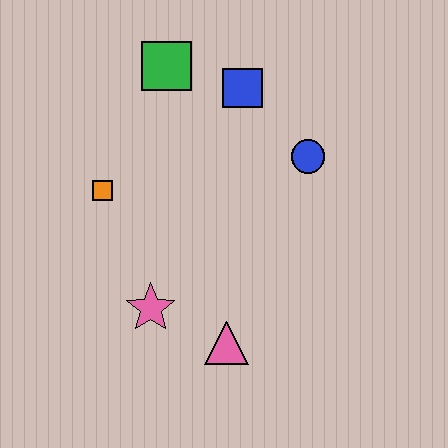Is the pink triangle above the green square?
No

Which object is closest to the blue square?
The green square is closest to the blue square.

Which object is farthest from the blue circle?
The pink star is farthest from the blue circle.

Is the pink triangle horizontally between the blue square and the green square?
Yes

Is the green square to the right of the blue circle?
No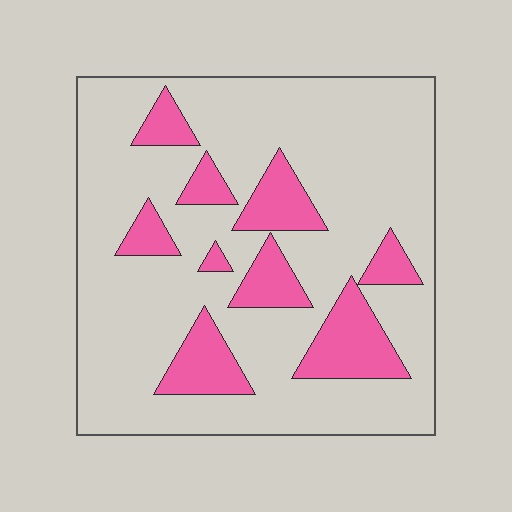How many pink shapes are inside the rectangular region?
9.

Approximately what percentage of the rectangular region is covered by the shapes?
Approximately 20%.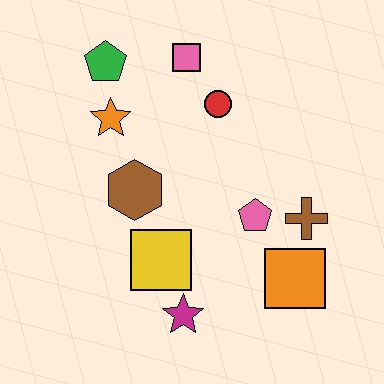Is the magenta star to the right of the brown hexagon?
Yes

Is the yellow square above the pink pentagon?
No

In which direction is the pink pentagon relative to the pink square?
The pink pentagon is below the pink square.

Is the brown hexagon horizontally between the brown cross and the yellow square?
No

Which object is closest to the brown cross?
The pink pentagon is closest to the brown cross.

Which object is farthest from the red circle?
The magenta star is farthest from the red circle.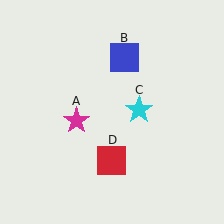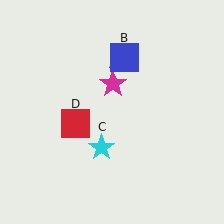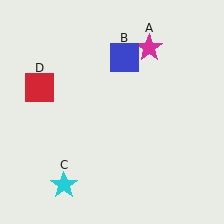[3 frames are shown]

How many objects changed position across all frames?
3 objects changed position: magenta star (object A), cyan star (object C), red square (object D).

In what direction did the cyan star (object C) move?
The cyan star (object C) moved down and to the left.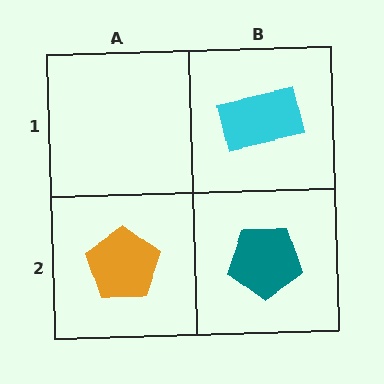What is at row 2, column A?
An orange pentagon.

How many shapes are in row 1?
1 shape.